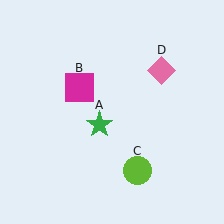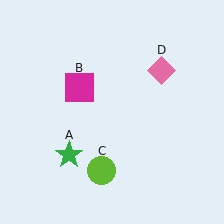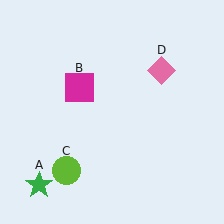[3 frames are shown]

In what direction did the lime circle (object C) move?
The lime circle (object C) moved left.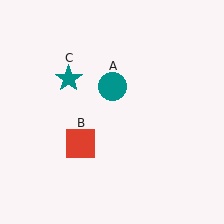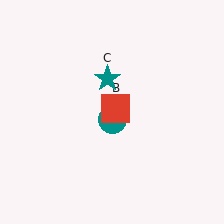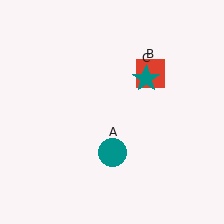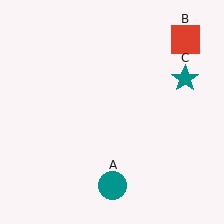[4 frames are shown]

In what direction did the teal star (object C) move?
The teal star (object C) moved right.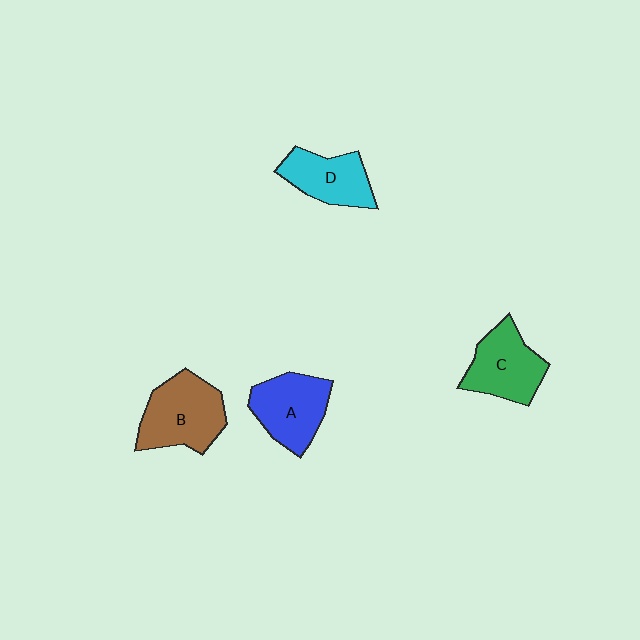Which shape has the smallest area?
Shape D (cyan).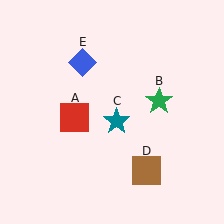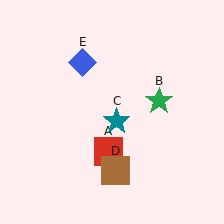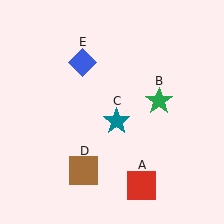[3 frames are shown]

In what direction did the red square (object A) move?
The red square (object A) moved down and to the right.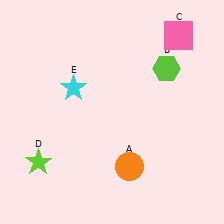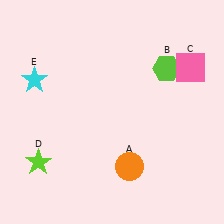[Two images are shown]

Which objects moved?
The objects that moved are: the pink square (C), the cyan star (E).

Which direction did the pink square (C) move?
The pink square (C) moved down.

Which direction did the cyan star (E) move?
The cyan star (E) moved left.